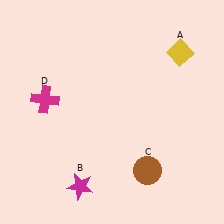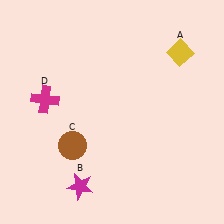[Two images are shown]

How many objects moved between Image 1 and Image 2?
1 object moved between the two images.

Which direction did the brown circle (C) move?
The brown circle (C) moved left.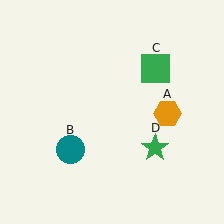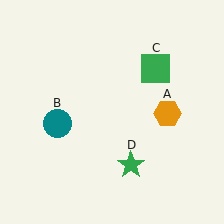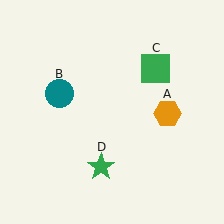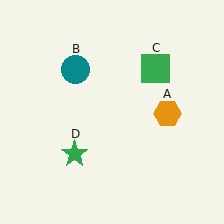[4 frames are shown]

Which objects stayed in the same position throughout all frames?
Orange hexagon (object A) and green square (object C) remained stationary.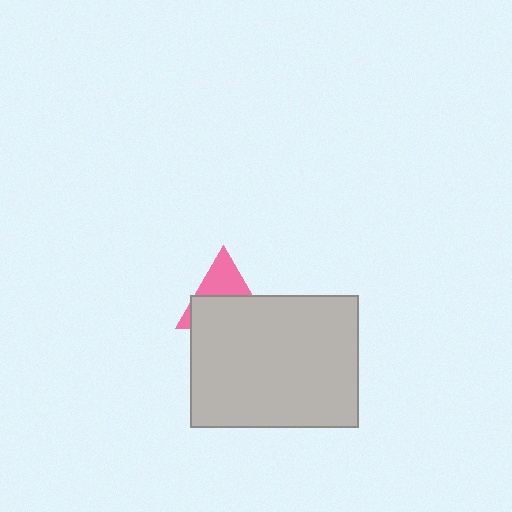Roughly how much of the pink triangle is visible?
A small part of it is visible (roughly 41%).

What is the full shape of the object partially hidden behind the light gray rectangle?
The partially hidden object is a pink triangle.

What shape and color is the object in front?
The object in front is a light gray rectangle.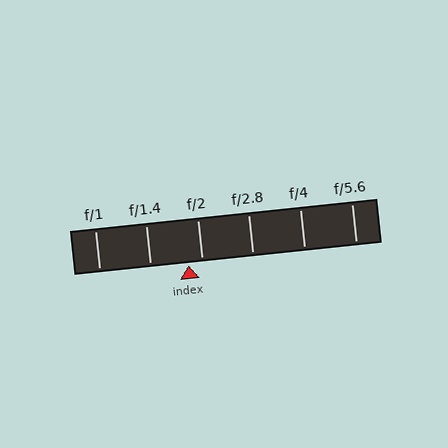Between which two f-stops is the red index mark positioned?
The index mark is between f/1.4 and f/2.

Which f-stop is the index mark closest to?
The index mark is closest to f/2.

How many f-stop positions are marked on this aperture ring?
There are 6 f-stop positions marked.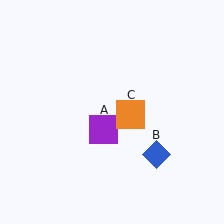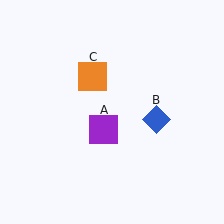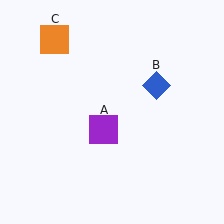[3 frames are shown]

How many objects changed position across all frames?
2 objects changed position: blue diamond (object B), orange square (object C).